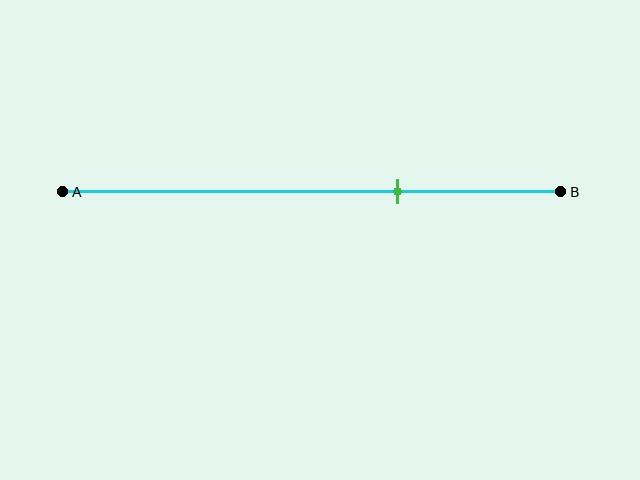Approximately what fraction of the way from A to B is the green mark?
The green mark is approximately 65% of the way from A to B.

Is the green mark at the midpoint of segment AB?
No, the mark is at about 65% from A, not at the 50% midpoint.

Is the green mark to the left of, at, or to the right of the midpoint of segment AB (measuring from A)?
The green mark is to the right of the midpoint of segment AB.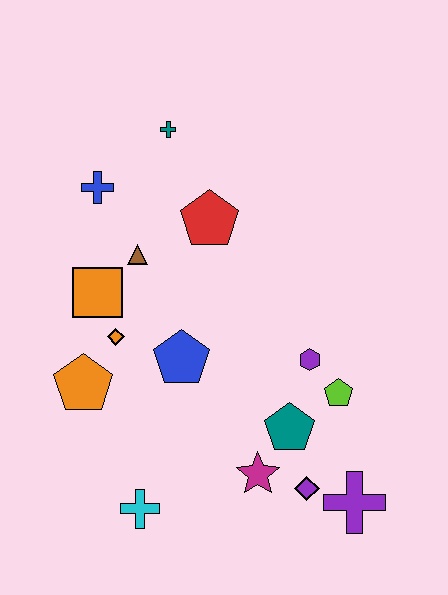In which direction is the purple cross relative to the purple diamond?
The purple cross is to the right of the purple diamond.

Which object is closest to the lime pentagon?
The purple hexagon is closest to the lime pentagon.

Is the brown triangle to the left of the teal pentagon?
Yes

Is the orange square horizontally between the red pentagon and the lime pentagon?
No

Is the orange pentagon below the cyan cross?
No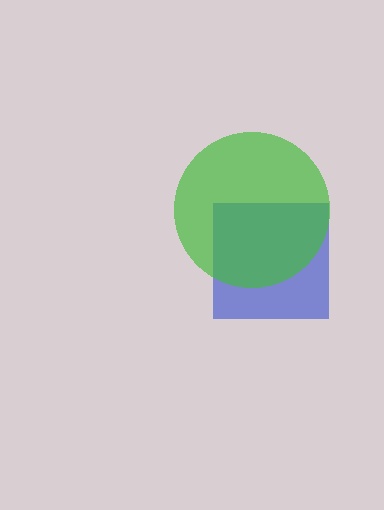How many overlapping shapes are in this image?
There are 2 overlapping shapes in the image.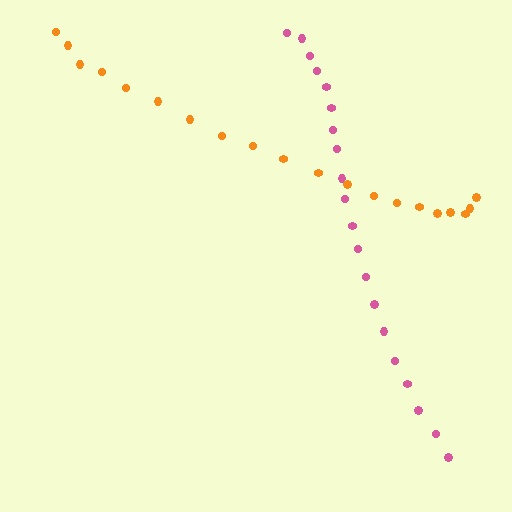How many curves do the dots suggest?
There are 2 distinct paths.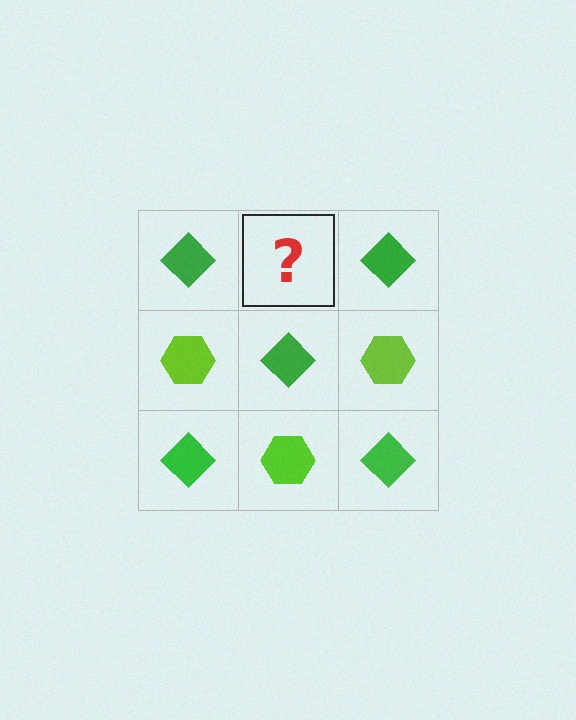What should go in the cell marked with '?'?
The missing cell should contain a lime hexagon.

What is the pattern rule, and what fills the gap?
The rule is that it alternates green diamond and lime hexagon in a checkerboard pattern. The gap should be filled with a lime hexagon.